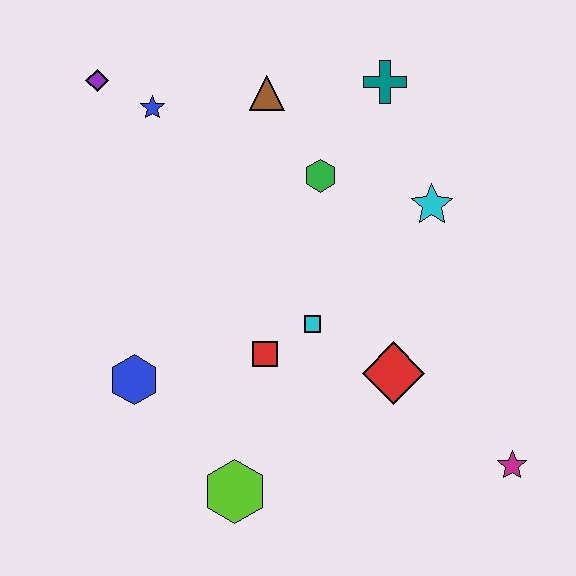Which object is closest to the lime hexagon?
The red square is closest to the lime hexagon.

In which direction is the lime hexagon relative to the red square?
The lime hexagon is below the red square.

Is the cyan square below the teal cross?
Yes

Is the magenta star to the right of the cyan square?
Yes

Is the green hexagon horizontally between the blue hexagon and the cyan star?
Yes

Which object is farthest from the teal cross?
The lime hexagon is farthest from the teal cross.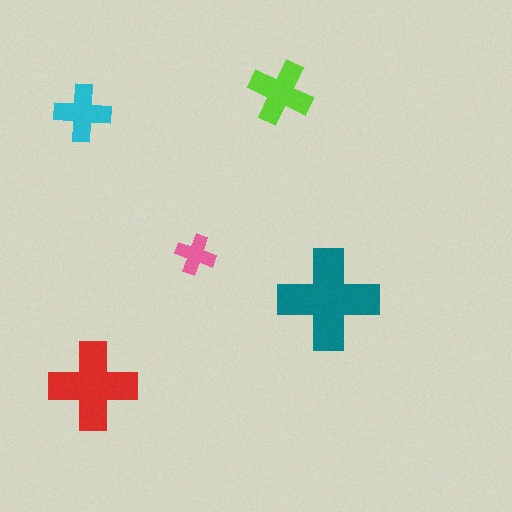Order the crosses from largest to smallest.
the teal one, the red one, the lime one, the cyan one, the pink one.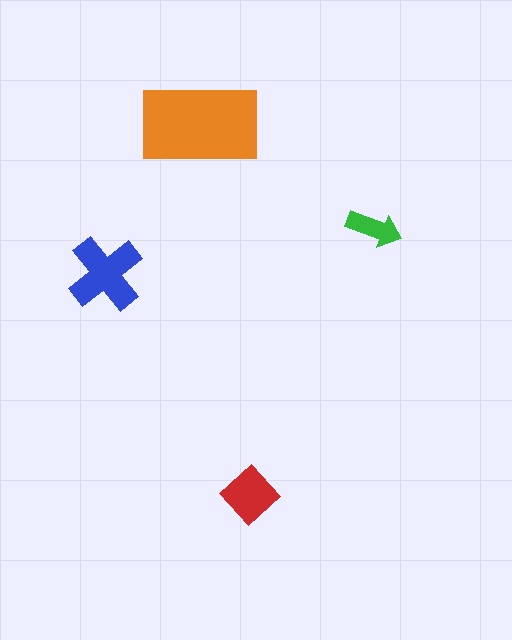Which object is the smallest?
The green arrow.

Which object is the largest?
The orange rectangle.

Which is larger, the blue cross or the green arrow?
The blue cross.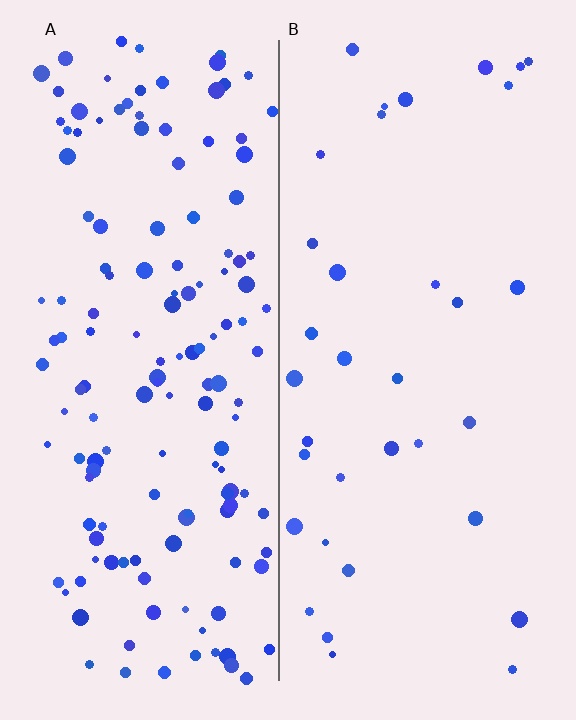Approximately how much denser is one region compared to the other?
Approximately 4.1× — region A over region B.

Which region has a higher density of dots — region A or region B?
A (the left).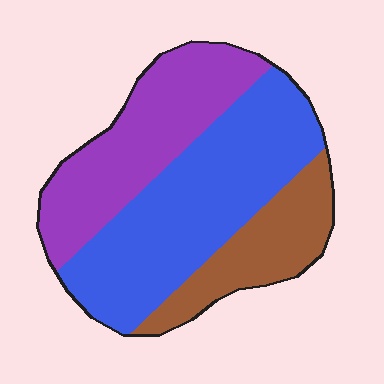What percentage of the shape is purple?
Purple covers roughly 35% of the shape.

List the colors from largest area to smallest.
From largest to smallest: blue, purple, brown.